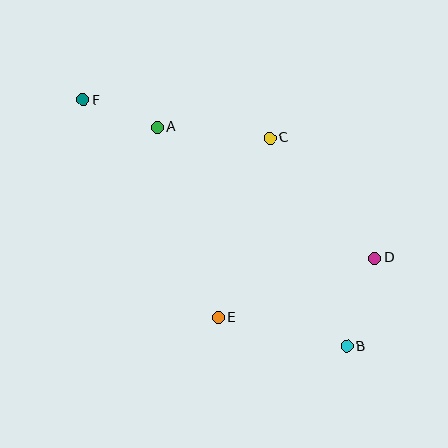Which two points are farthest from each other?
Points B and F are farthest from each other.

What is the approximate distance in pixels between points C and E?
The distance between C and E is approximately 187 pixels.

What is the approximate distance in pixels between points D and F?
The distance between D and F is approximately 332 pixels.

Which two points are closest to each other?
Points A and F are closest to each other.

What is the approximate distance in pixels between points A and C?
The distance between A and C is approximately 113 pixels.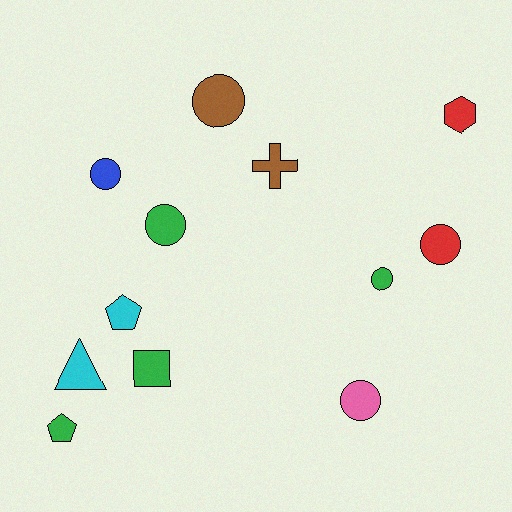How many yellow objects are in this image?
There are no yellow objects.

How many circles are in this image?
There are 6 circles.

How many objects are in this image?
There are 12 objects.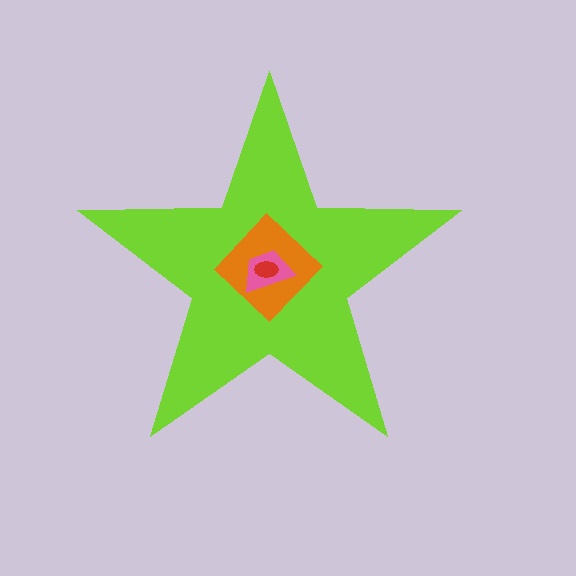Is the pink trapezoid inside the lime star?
Yes.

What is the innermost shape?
The red ellipse.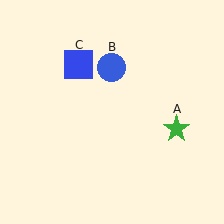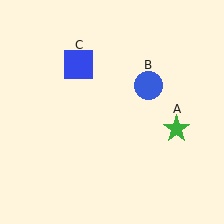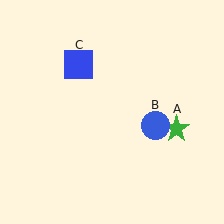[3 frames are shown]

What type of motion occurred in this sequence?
The blue circle (object B) rotated clockwise around the center of the scene.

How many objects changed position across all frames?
1 object changed position: blue circle (object B).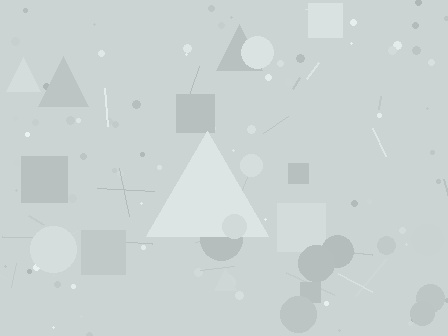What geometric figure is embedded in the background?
A triangle is embedded in the background.